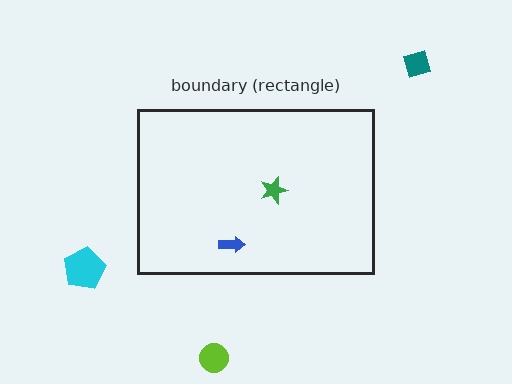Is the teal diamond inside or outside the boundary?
Outside.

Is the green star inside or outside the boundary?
Inside.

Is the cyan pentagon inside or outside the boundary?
Outside.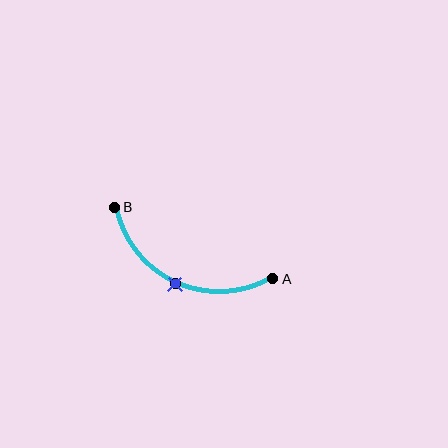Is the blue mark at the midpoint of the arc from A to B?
Yes. The blue mark lies on the arc at equal arc-length from both A and B — it is the arc midpoint.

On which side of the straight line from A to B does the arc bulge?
The arc bulges below the straight line connecting A and B.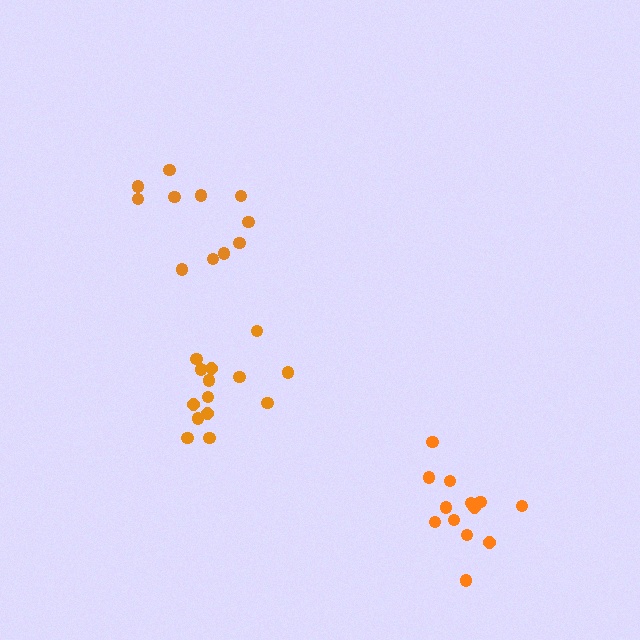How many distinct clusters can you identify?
There are 3 distinct clusters.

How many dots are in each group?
Group 1: 14 dots, Group 2: 11 dots, Group 3: 13 dots (38 total).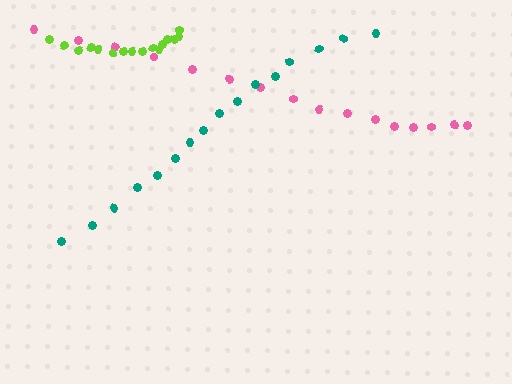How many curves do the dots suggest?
There are 3 distinct paths.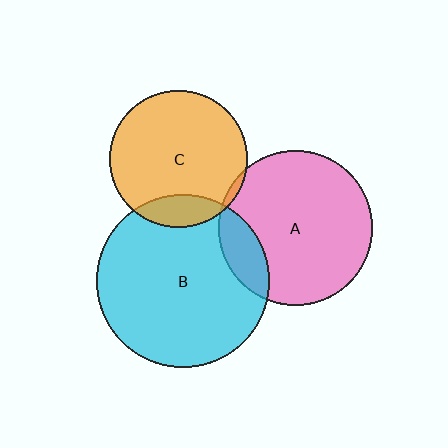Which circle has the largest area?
Circle B (cyan).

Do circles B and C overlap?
Yes.